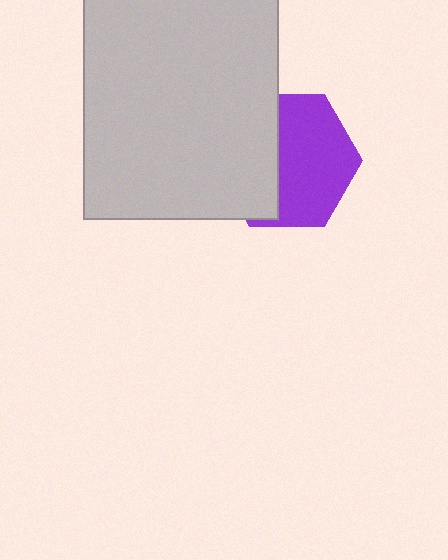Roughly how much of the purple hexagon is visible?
About half of it is visible (roughly 58%).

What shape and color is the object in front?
The object in front is a light gray rectangle.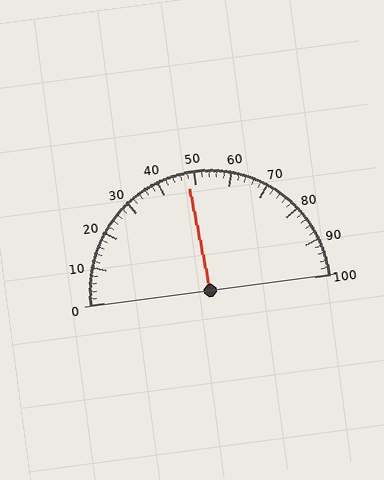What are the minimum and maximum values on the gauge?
The gauge ranges from 0 to 100.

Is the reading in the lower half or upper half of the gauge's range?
The reading is in the lower half of the range (0 to 100).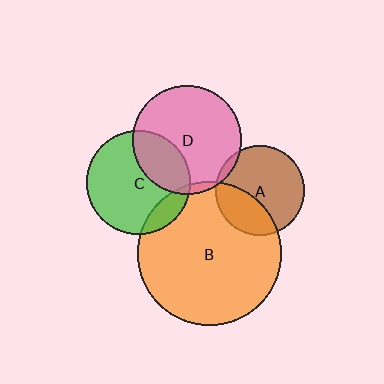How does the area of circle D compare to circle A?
Approximately 1.5 times.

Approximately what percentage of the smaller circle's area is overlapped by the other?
Approximately 30%.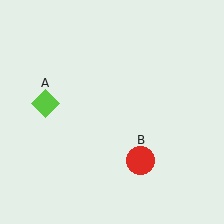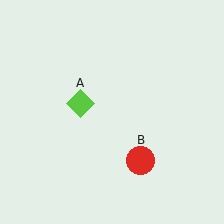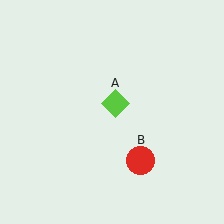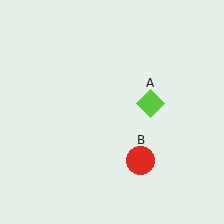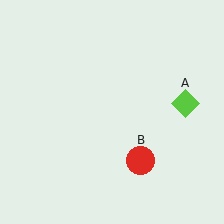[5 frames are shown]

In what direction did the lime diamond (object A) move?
The lime diamond (object A) moved right.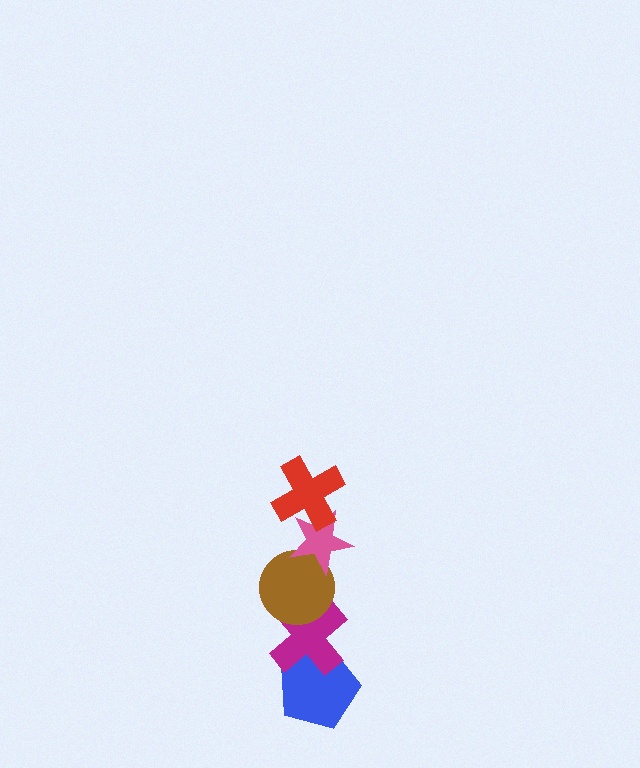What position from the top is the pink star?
The pink star is 2nd from the top.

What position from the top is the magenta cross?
The magenta cross is 4th from the top.